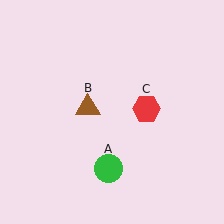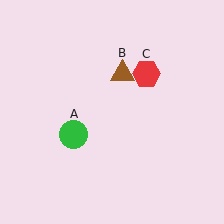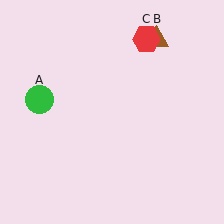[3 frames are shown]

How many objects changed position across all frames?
3 objects changed position: green circle (object A), brown triangle (object B), red hexagon (object C).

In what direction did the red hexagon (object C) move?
The red hexagon (object C) moved up.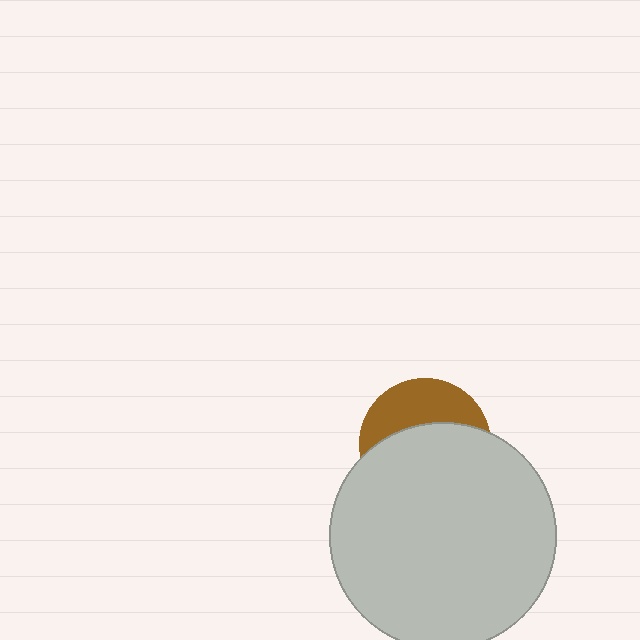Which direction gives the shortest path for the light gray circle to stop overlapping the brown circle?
Moving down gives the shortest separation.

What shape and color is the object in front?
The object in front is a light gray circle.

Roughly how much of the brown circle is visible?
A small part of it is visible (roughly 37%).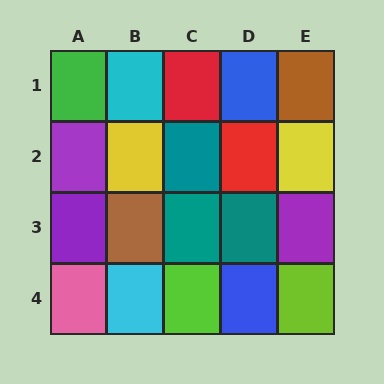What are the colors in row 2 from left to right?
Purple, yellow, teal, red, yellow.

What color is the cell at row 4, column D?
Blue.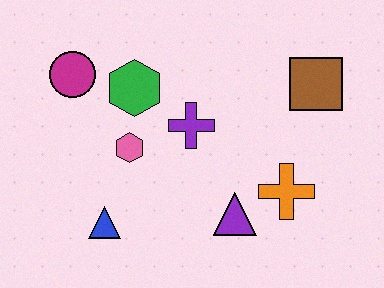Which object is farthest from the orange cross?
The magenta circle is farthest from the orange cross.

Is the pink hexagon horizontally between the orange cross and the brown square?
No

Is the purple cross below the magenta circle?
Yes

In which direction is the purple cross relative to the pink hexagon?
The purple cross is to the right of the pink hexagon.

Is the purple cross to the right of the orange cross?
No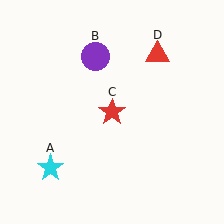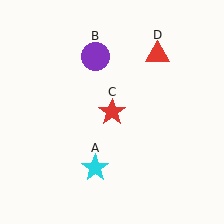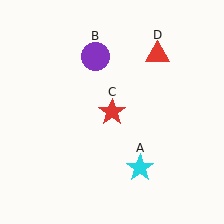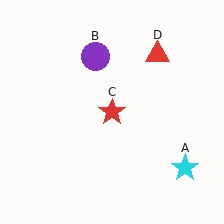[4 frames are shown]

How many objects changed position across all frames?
1 object changed position: cyan star (object A).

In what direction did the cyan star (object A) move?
The cyan star (object A) moved right.